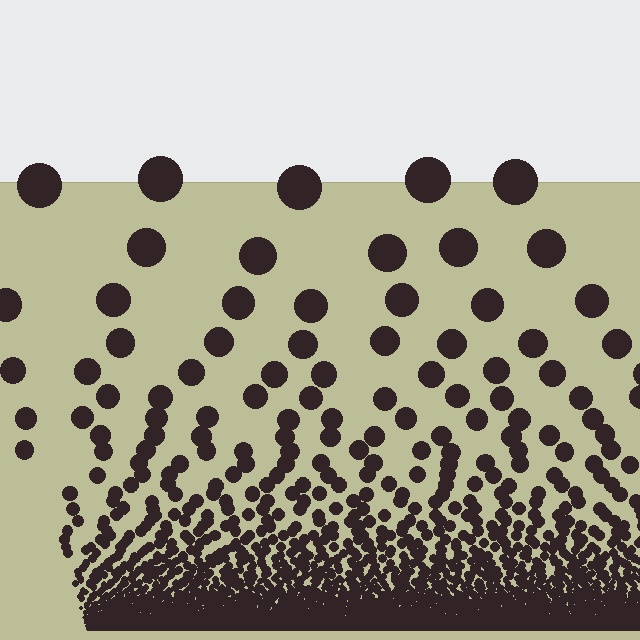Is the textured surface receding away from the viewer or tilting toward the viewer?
The surface appears to tilt toward the viewer. Texture elements get larger and sparser toward the top.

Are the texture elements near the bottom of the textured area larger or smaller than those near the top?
Smaller. The gradient is inverted — elements near the bottom are smaller and denser.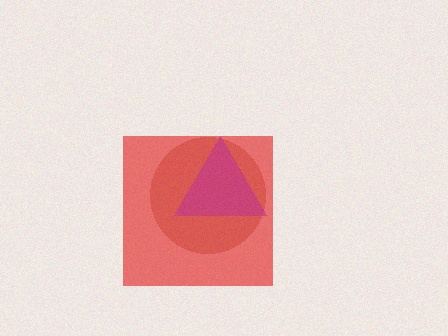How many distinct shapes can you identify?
There are 3 distinct shapes: a brown circle, a red square, a magenta triangle.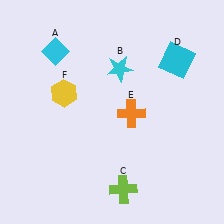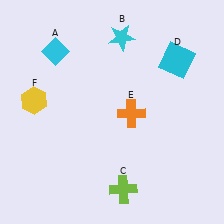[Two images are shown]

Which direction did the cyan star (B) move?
The cyan star (B) moved up.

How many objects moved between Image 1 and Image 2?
2 objects moved between the two images.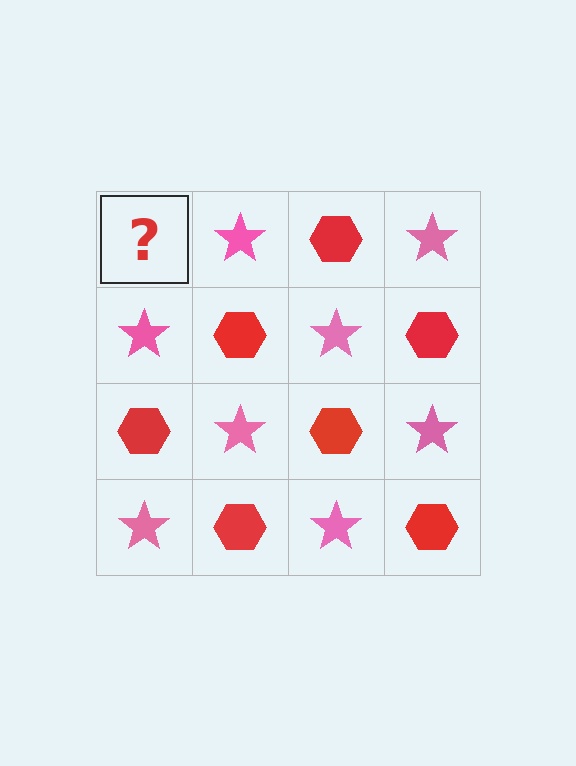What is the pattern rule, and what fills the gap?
The rule is that it alternates red hexagon and pink star in a checkerboard pattern. The gap should be filled with a red hexagon.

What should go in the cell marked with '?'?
The missing cell should contain a red hexagon.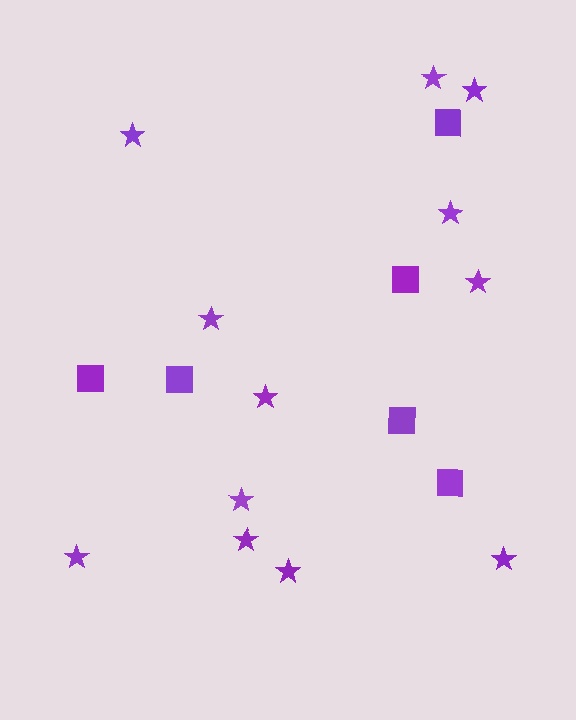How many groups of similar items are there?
There are 2 groups: one group of squares (6) and one group of stars (12).